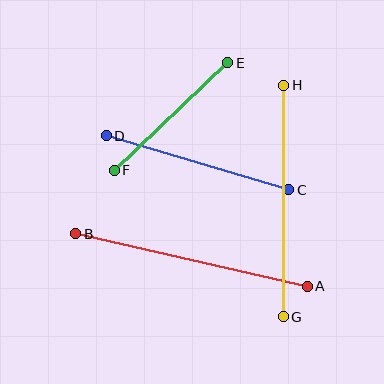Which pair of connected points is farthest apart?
Points A and B are farthest apart.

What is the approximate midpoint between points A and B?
The midpoint is at approximately (191, 260) pixels.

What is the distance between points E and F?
The distance is approximately 156 pixels.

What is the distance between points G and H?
The distance is approximately 231 pixels.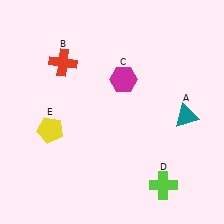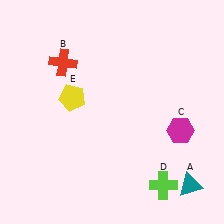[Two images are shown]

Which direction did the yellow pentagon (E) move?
The yellow pentagon (E) moved up.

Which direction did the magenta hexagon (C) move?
The magenta hexagon (C) moved right.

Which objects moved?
The objects that moved are: the teal triangle (A), the magenta hexagon (C), the yellow pentagon (E).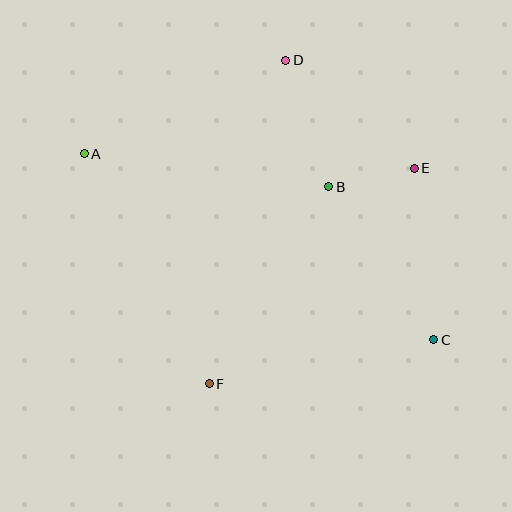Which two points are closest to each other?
Points B and E are closest to each other.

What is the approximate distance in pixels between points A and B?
The distance between A and B is approximately 247 pixels.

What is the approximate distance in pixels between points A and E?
The distance between A and E is approximately 330 pixels.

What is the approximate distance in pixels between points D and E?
The distance between D and E is approximately 168 pixels.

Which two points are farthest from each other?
Points A and C are farthest from each other.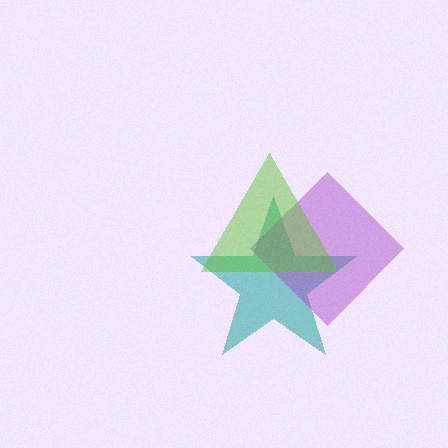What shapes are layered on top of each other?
The layered shapes are: a teal star, a purple diamond, a lime triangle.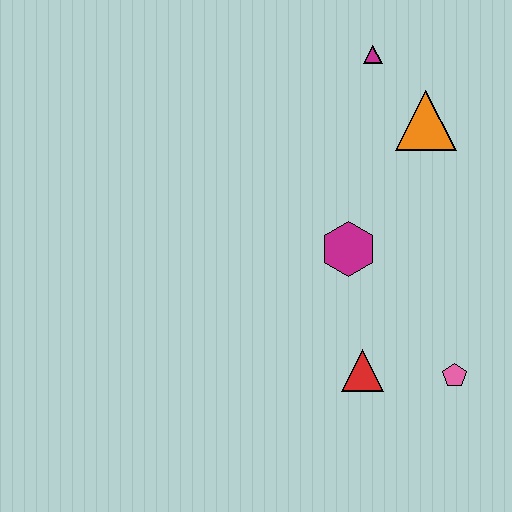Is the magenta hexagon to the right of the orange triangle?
No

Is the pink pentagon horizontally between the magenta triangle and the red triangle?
No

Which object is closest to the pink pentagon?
The red triangle is closest to the pink pentagon.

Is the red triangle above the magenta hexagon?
No